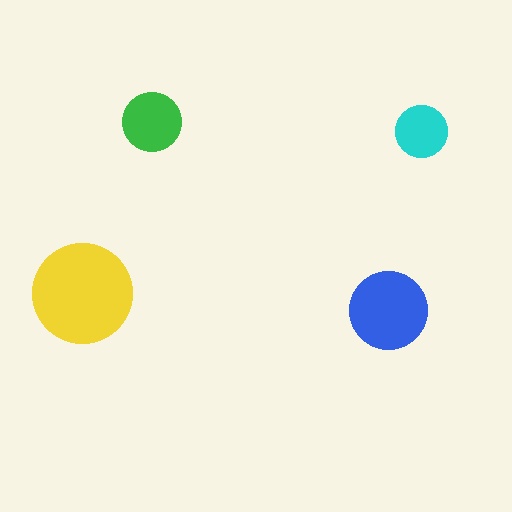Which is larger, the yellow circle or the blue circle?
The yellow one.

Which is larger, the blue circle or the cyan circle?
The blue one.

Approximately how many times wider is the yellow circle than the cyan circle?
About 2 times wider.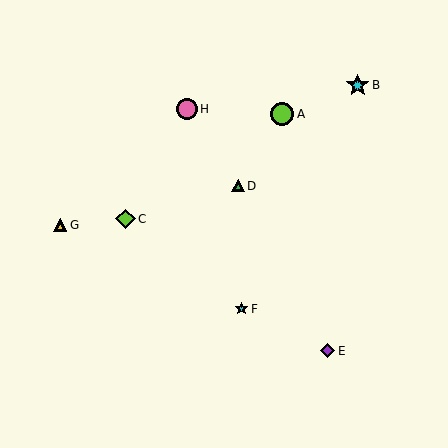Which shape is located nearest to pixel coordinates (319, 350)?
The purple diamond (labeled E) at (327, 351) is nearest to that location.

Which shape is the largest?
The lime circle (labeled A) is the largest.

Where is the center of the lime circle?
The center of the lime circle is at (282, 114).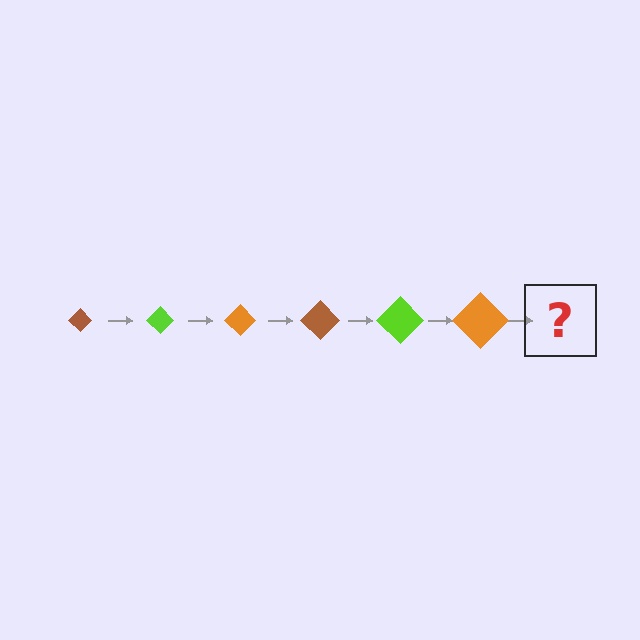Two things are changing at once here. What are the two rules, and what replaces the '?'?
The two rules are that the diamond grows larger each step and the color cycles through brown, lime, and orange. The '?' should be a brown diamond, larger than the previous one.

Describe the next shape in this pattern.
It should be a brown diamond, larger than the previous one.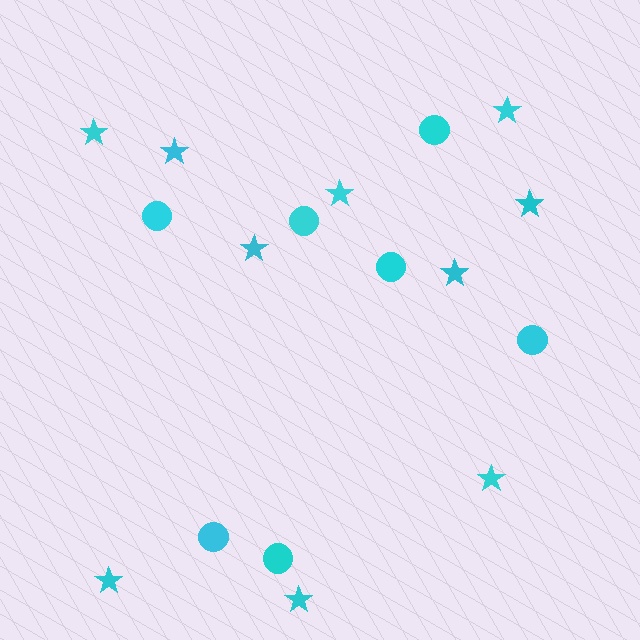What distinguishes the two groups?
There are 2 groups: one group of circles (7) and one group of stars (10).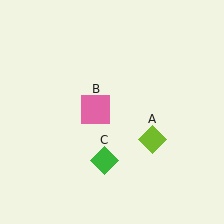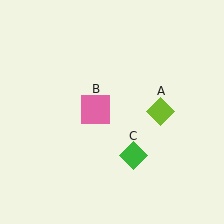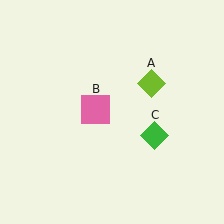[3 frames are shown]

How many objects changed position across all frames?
2 objects changed position: lime diamond (object A), green diamond (object C).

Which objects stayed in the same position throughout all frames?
Pink square (object B) remained stationary.